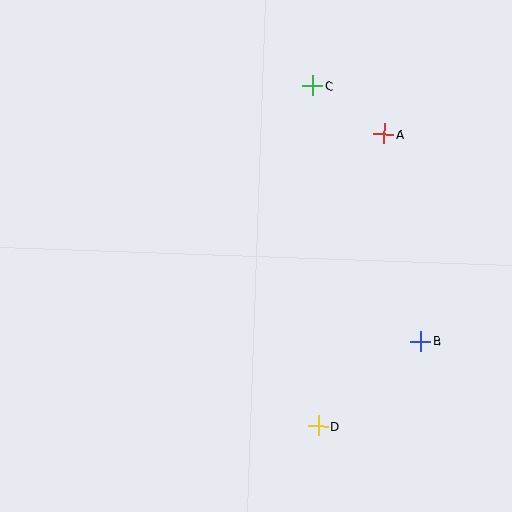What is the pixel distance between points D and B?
The distance between D and B is 133 pixels.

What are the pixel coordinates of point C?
Point C is at (313, 86).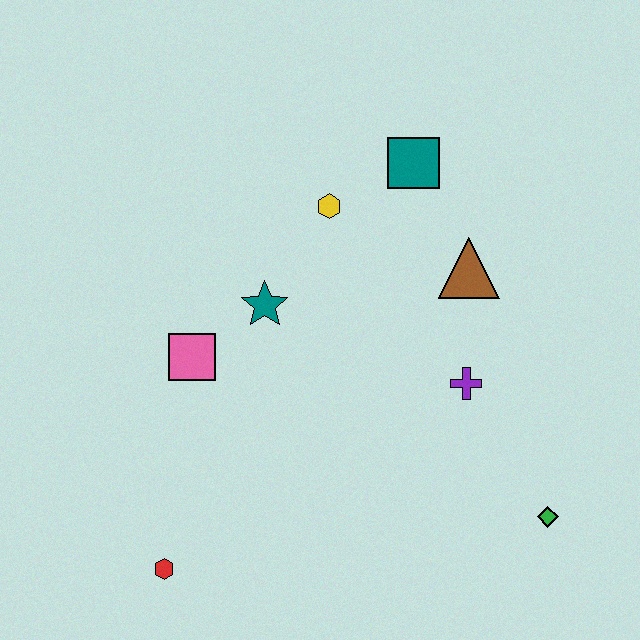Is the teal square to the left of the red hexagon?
No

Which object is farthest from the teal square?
The red hexagon is farthest from the teal square.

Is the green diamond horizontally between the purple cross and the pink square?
No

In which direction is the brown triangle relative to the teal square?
The brown triangle is below the teal square.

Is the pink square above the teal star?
No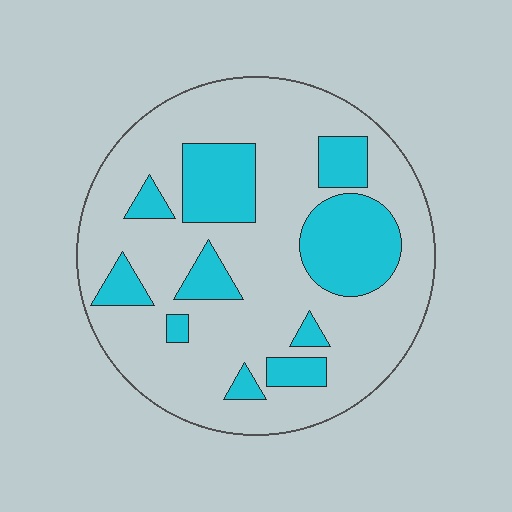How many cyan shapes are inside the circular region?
10.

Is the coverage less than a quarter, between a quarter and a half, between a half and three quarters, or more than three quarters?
Between a quarter and a half.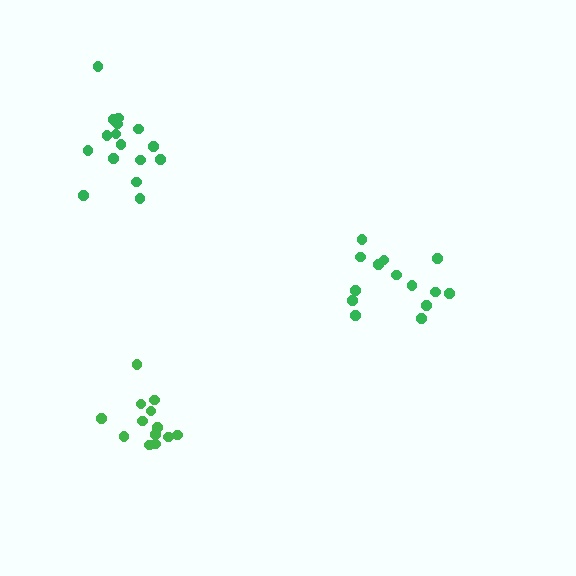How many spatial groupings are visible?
There are 3 spatial groupings.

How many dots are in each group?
Group 1: 14 dots, Group 2: 16 dots, Group 3: 13 dots (43 total).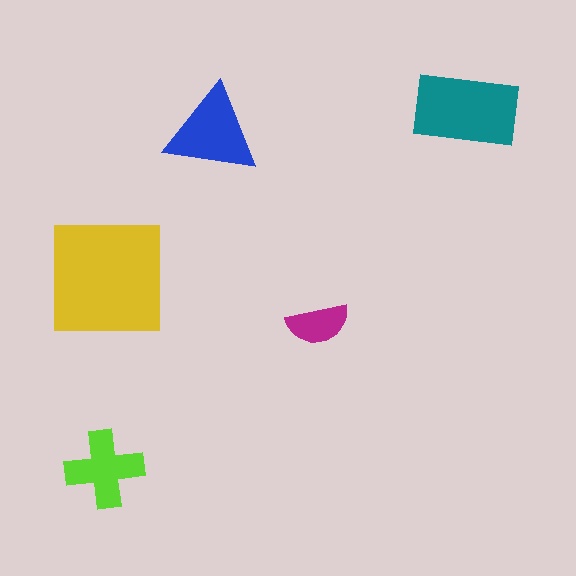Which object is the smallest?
The magenta semicircle.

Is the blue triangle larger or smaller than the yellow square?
Smaller.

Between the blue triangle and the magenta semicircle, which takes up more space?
The blue triangle.